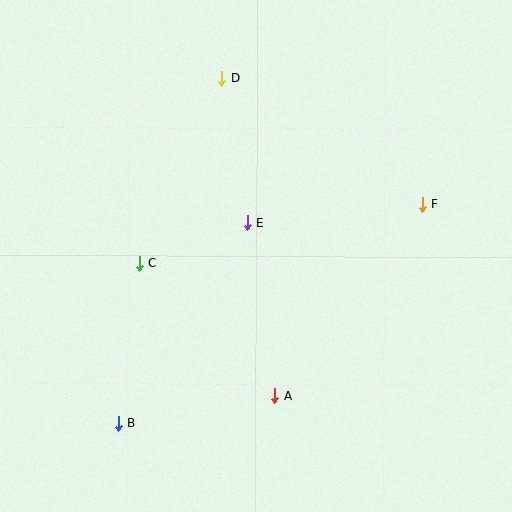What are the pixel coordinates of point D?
Point D is at (222, 78).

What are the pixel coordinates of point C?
Point C is at (139, 264).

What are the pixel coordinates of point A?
Point A is at (275, 396).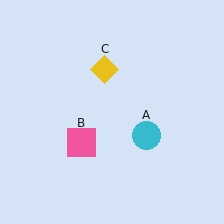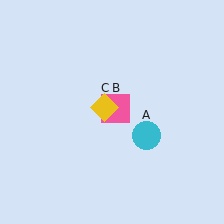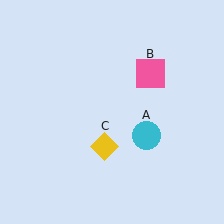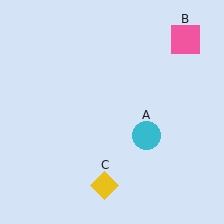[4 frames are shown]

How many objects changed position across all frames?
2 objects changed position: pink square (object B), yellow diamond (object C).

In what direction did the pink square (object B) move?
The pink square (object B) moved up and to the right.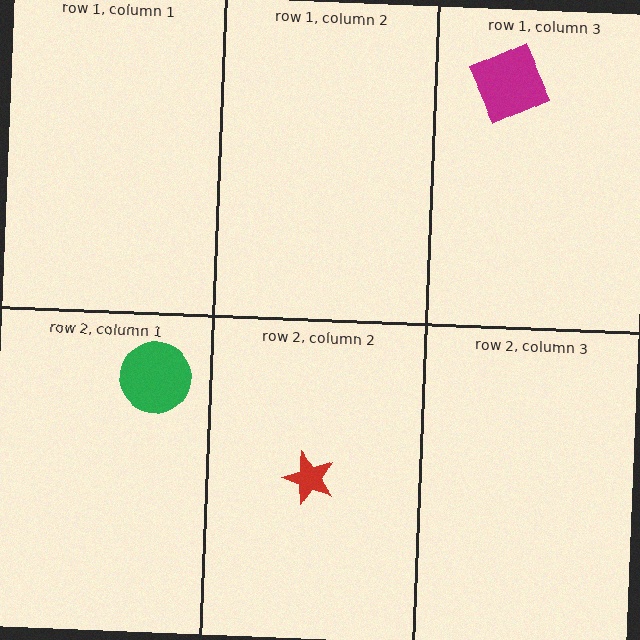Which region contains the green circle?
The row 2, column 1 region.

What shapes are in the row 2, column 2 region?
The red star.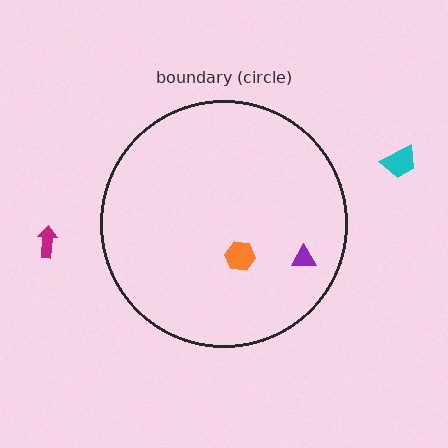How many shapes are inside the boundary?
2 inside, 2 outside.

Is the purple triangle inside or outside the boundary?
Inside.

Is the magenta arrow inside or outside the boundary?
Outside.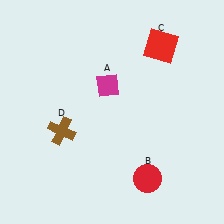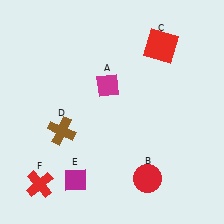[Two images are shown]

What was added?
A magenta diamond (E), a red cross (F) were added in Image 2.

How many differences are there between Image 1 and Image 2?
There are 2 differences between the two images.